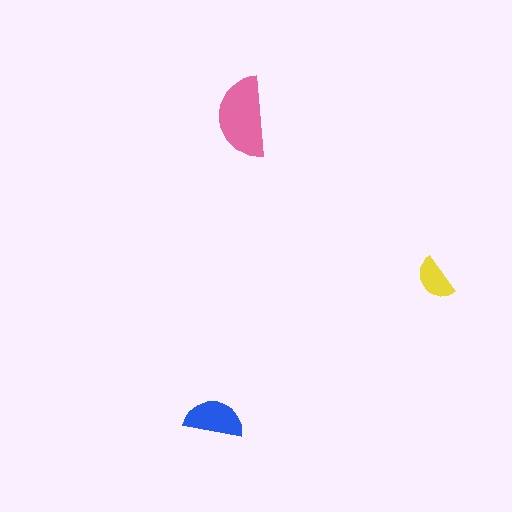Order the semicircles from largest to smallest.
the pink one, the blue one, the yellow one.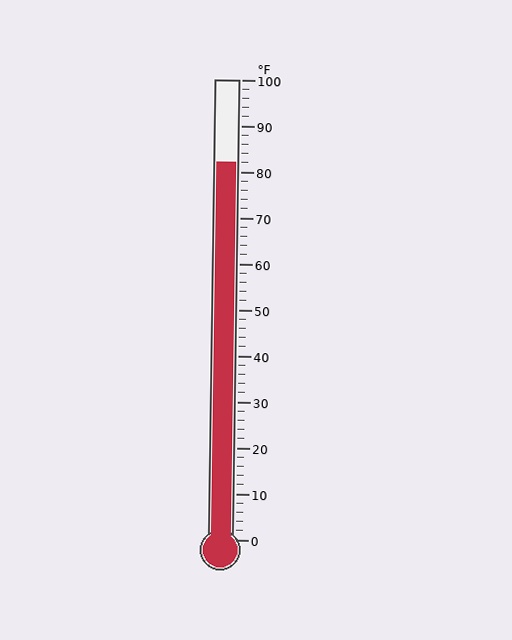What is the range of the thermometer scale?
The thermometer scale ranges from 0°F to 100°F.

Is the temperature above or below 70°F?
The temperature is above 70°F.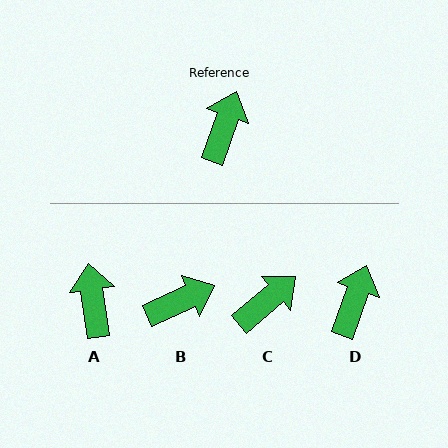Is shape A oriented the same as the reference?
No, it is off by about 27 degrees.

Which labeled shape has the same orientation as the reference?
D.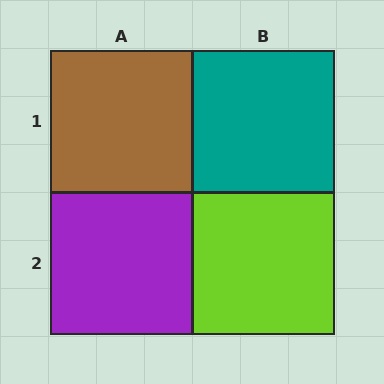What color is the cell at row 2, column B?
Lime.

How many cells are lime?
1 cell is lime.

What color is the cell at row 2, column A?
Purple.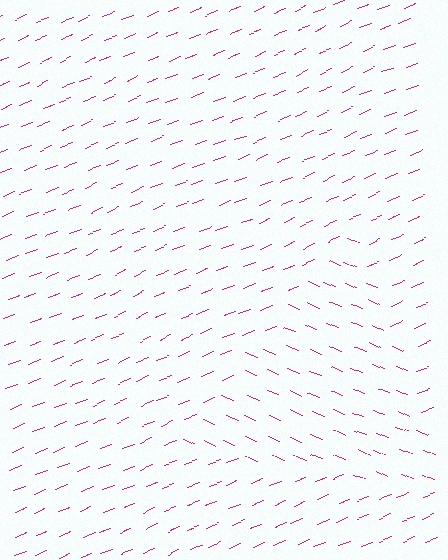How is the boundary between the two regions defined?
The boundary is defined purely by a change in line orientation (approximately 45 degrees difference). All lines are the same color and thickness.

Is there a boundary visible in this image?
Yes, there is a texture boundary formed by a change in line orientation.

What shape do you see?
I see a triangle.